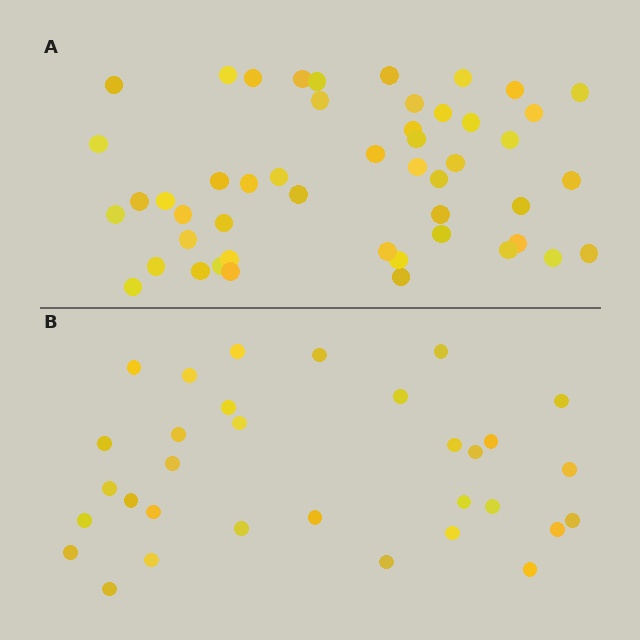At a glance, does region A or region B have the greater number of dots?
Region A (the top region) has more dots.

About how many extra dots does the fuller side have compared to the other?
Region A has approximately 15 more dots than region B.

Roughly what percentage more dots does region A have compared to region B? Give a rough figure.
About 55% more.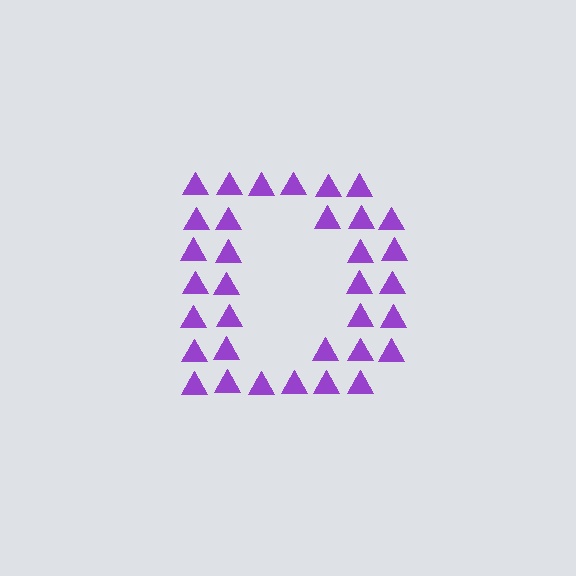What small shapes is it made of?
It is made of small triangles.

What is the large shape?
The large shape is the letter D.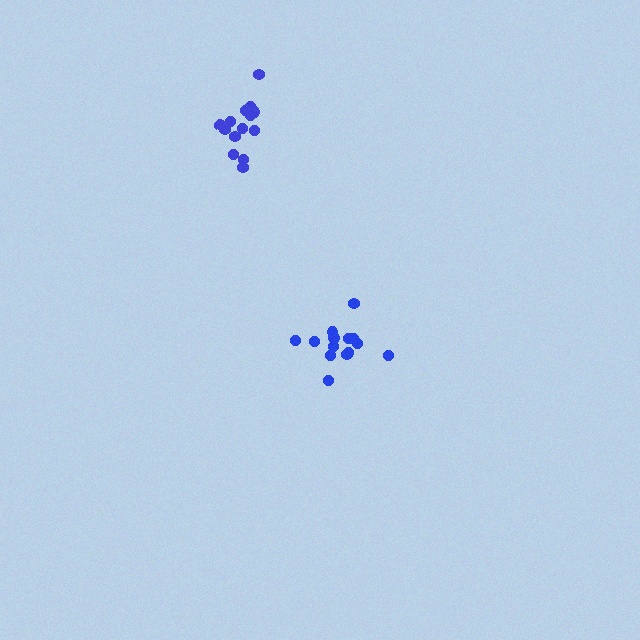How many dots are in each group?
Group 1: 14 dots, Group 2: 15 dots (29 total).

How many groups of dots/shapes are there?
There are 2 groups.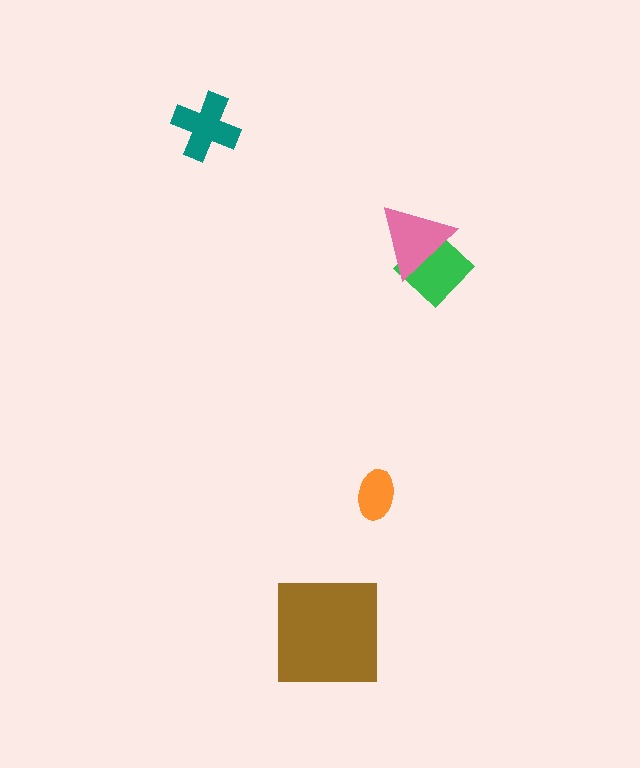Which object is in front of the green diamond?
The pink triangle is in front of the green diamond.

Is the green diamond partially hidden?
Yes, it is partially covered by another shape.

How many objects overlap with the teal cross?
0 objects overlap with the teal cross.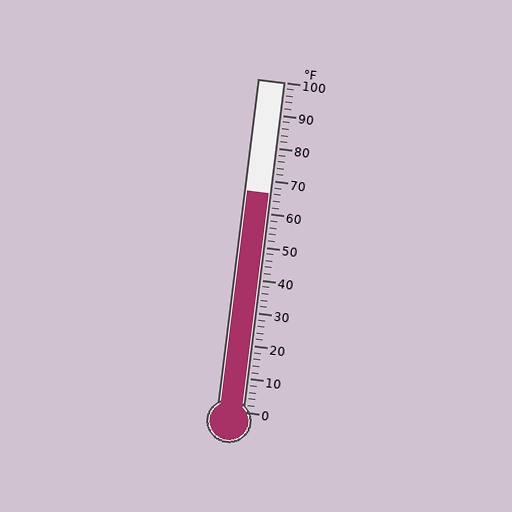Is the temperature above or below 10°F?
The temperature is above 10°F.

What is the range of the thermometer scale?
The thermometer scale ranges from 0°F to 100°F.